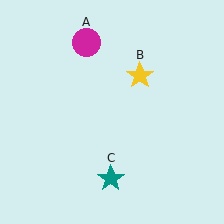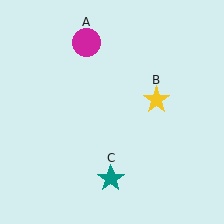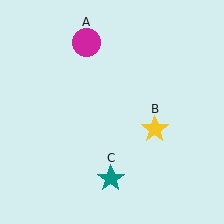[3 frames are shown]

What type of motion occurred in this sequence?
The yellow star (object B) rotated clockwise around the center of the scene.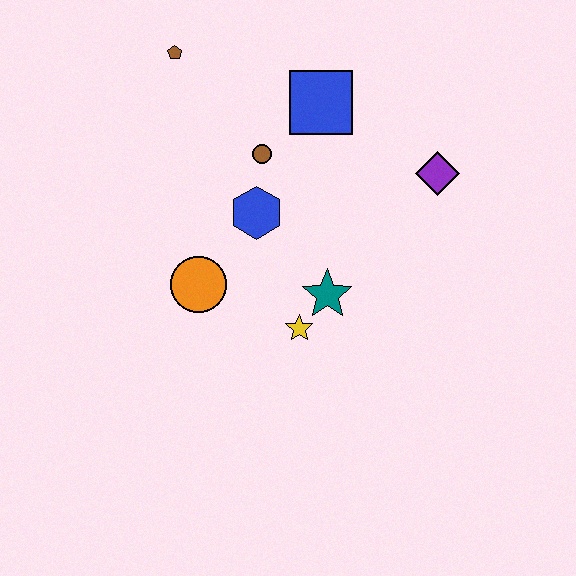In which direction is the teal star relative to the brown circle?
The teal star is below the brown circle.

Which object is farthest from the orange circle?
The purple diamond is farthest from the orange circle.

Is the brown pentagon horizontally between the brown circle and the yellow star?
No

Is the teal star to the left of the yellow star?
No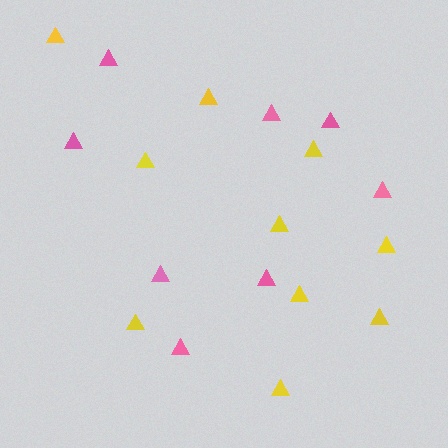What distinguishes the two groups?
There are 2 groups: one group of yellow triangles (10) and one group of pink triangles (8).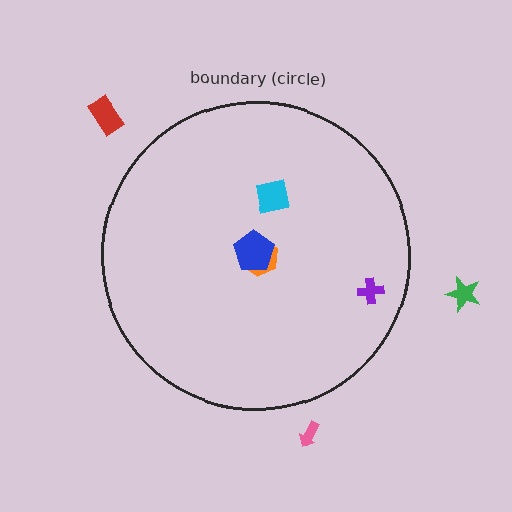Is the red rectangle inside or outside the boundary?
Outside.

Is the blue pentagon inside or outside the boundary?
Inside.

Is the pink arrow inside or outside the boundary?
Outside.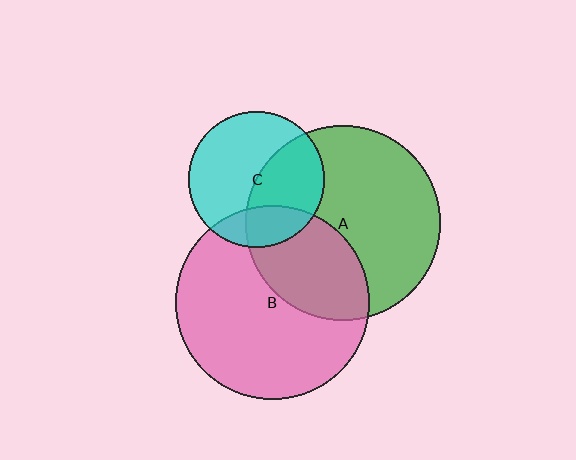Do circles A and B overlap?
Yes.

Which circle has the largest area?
Circle A (green).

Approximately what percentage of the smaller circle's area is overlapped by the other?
Approximately 35%.